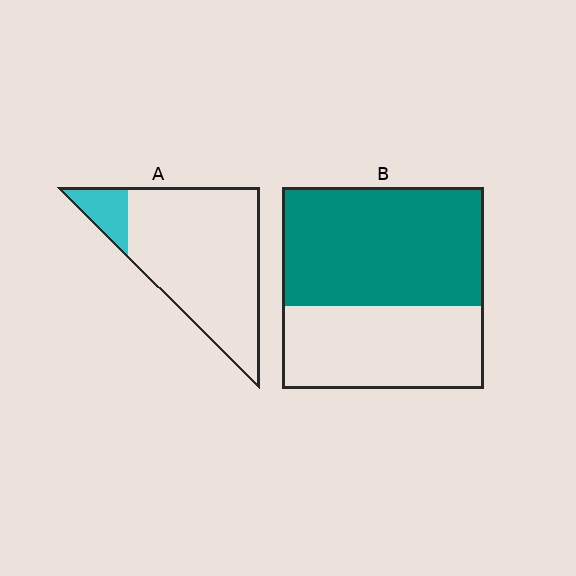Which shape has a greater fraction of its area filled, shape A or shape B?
Shape B.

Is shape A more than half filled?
No.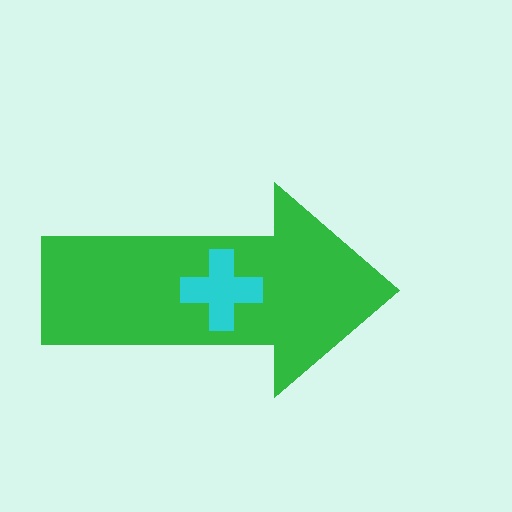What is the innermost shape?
The cyan cross.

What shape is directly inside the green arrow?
The cyan cross.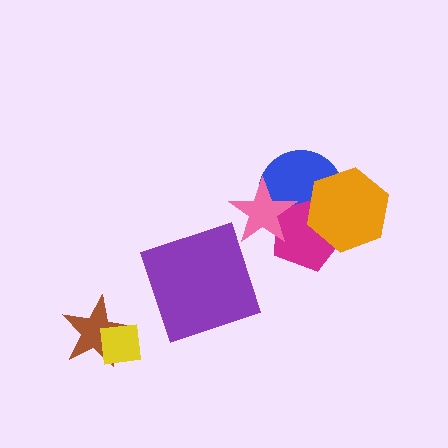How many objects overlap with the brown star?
1 object overlaps with the brown star.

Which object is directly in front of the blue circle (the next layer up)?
The magenta pentagon is directly in front of the blue circle.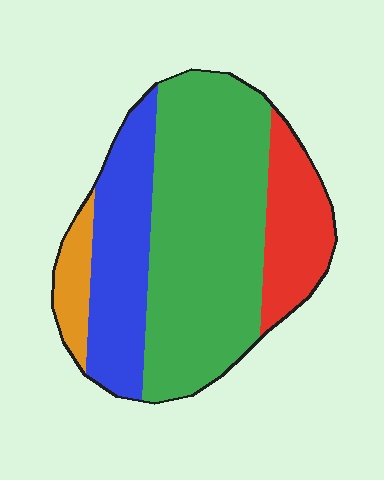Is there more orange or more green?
Green.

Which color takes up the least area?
Orange, at roughly 5%.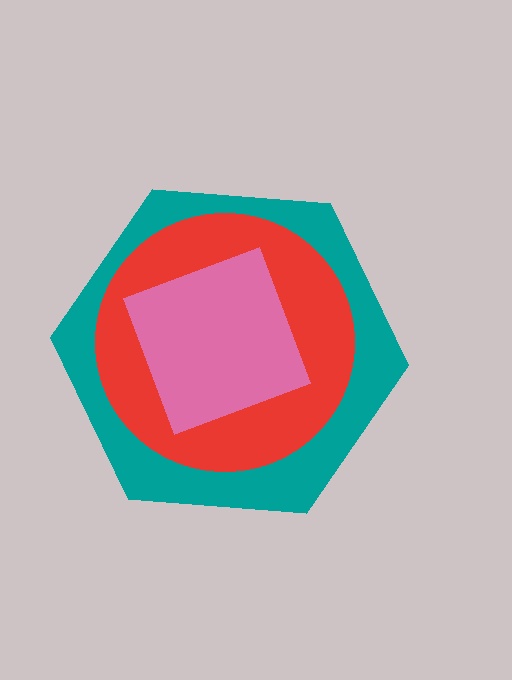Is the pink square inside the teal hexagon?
Yes.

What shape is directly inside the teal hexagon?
The red circle.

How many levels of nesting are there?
3.